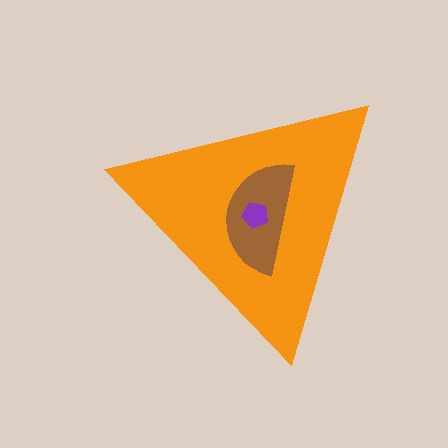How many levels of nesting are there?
3.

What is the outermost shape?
The orange triangle.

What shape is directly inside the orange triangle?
The brown semicircle.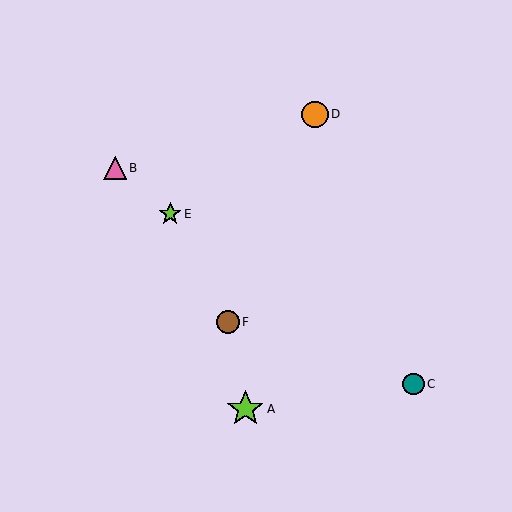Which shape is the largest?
The lime star (labeled A) is the largest.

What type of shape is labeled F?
Shape F is a brown circle.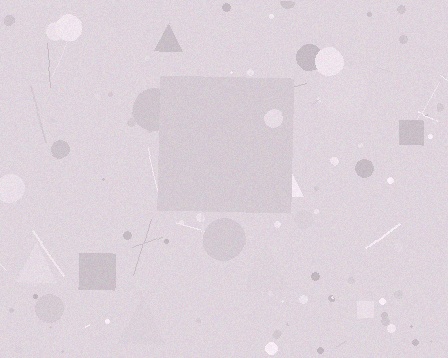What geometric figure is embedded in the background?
A square is embedded in the background.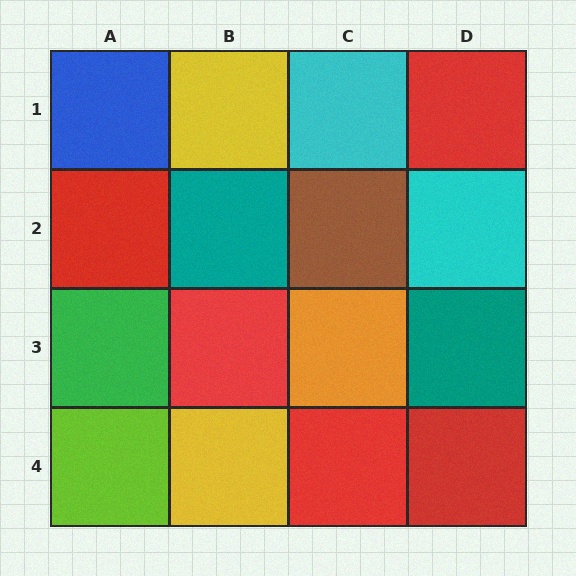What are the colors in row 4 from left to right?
Lime, yellow, red, red.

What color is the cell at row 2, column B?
Teal.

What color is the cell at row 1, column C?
Cyan.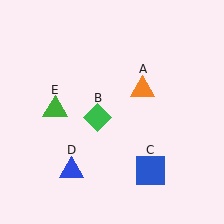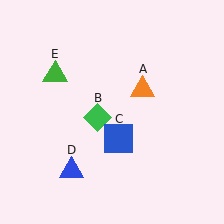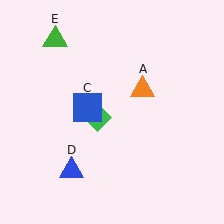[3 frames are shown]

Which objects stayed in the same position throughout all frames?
Orange triangle (object A) and green diamond (object B) and blue triangle (object D) remained stationary.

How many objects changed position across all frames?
2 objects changed position: blue square (object C), green triangle (object E).